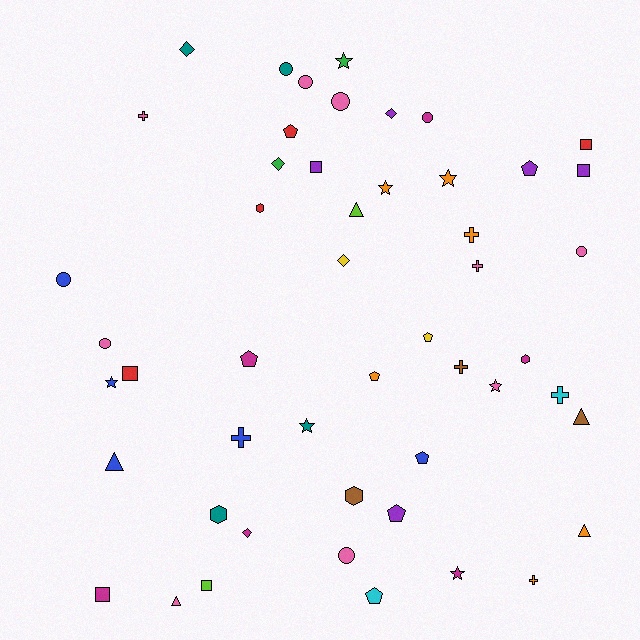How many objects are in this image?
There are 50 objects.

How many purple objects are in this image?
There are 5 purple objects.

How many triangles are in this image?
There are 5 triangles.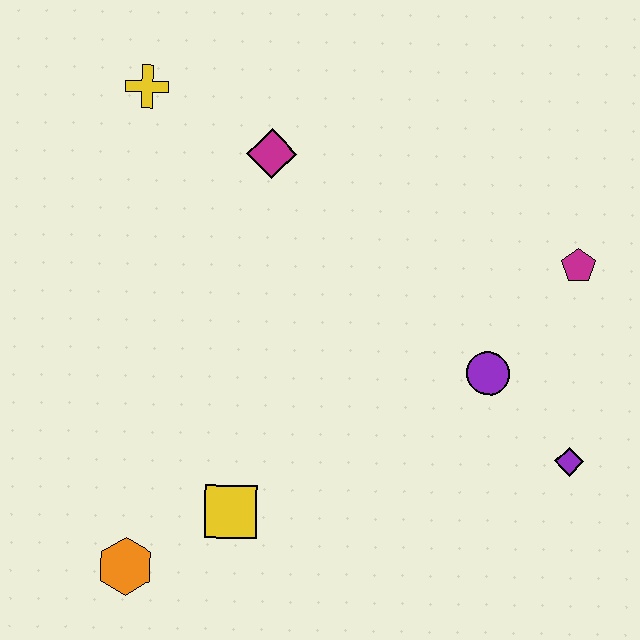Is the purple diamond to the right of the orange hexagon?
Yes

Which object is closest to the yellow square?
The orange hexagon is closest to the yellow square.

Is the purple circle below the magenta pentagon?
Yes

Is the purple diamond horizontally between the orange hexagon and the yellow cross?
No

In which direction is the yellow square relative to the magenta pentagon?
The yellow square is to the left of the magenta pentagon.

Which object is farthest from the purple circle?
The yellow cross is farthest from the purple circle.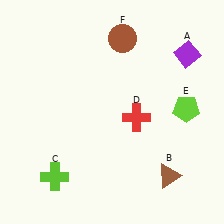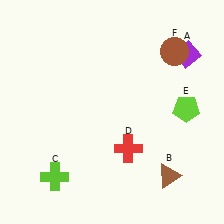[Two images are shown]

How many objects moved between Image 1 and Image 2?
2 objects moved between the two images.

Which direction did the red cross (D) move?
The red cross (D) moved down.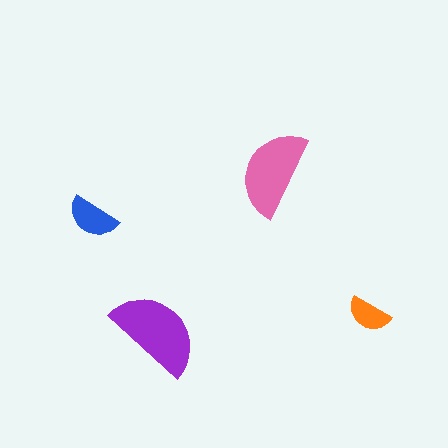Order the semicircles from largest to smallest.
the purple one, the pink one, the blue one, the orange one.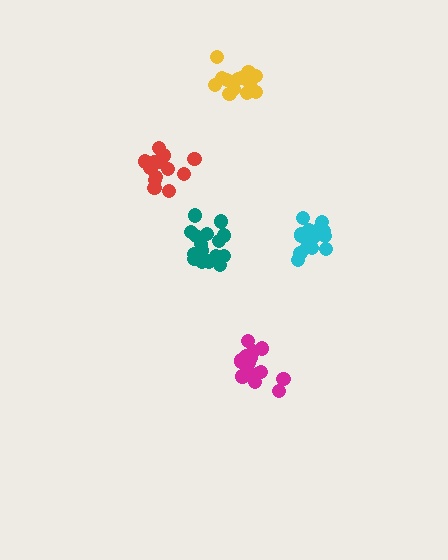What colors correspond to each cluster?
The clusters are colored: teal, cyan, yellow, red, magenta.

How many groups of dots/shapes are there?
There are 5 groups.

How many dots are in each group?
Group 1: 17 dots, Group 2: 17 dots, Group 3: 14 dots, Group 4: 16 dots, Group 5: 17 dots (81 total).